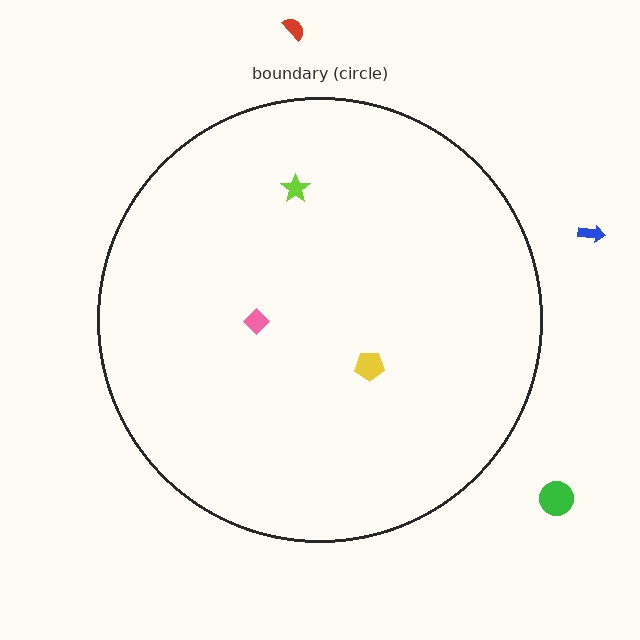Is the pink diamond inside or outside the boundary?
Inside.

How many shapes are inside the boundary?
3 inside, 3 outside.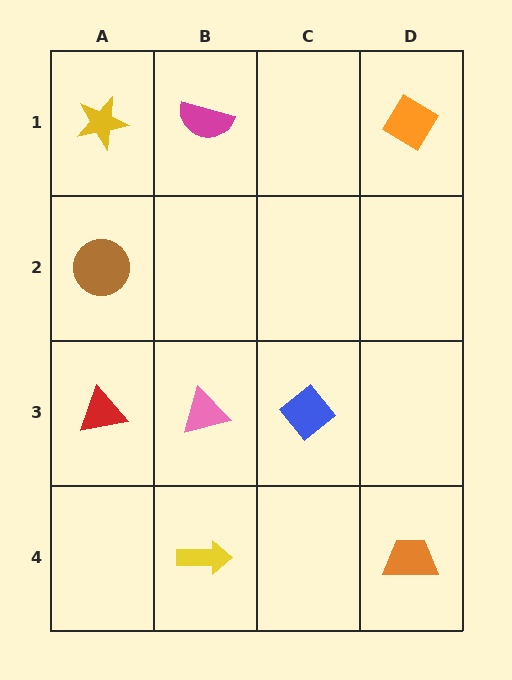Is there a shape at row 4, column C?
No, that cell is empty.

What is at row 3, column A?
A red triangle.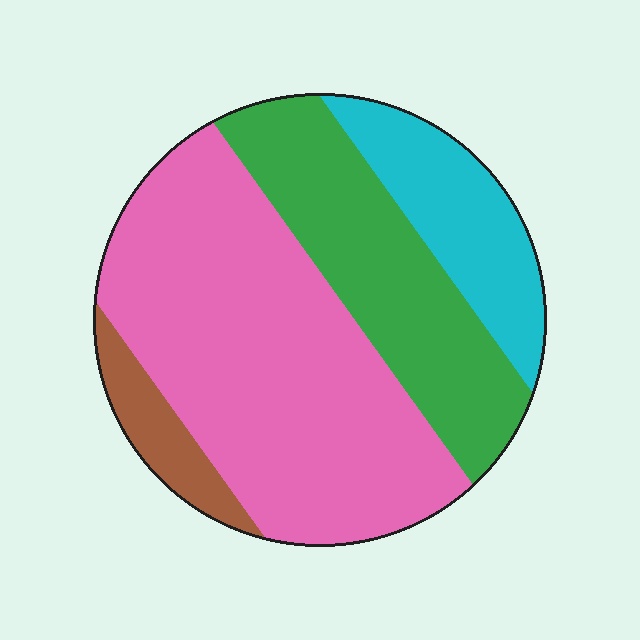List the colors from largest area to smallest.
From largest to smallest: pink, green, cyan, brown.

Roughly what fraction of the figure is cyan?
Cyan takes up about one sixth (1/6) of the figure.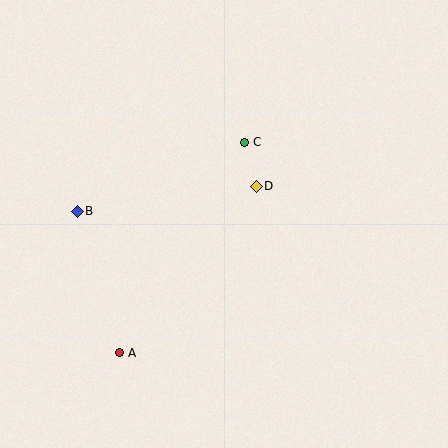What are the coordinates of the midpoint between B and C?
The midpoint between B and C is at (161, 177).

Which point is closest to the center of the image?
Point D at (256, 186) is closest to the center.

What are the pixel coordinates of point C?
Point C is at (245, 142).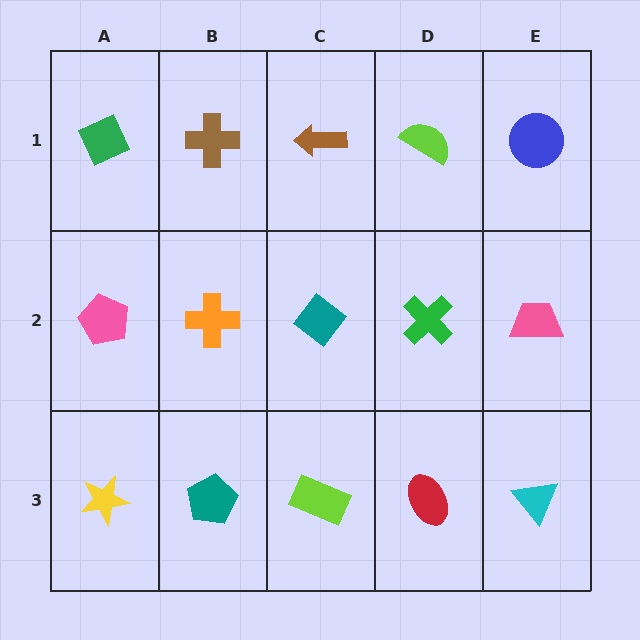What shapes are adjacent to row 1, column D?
A green cross (row 2, column D), a brown arrow (row 1, column C), a blue circle (row 1, column E).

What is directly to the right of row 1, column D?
A blue circle.